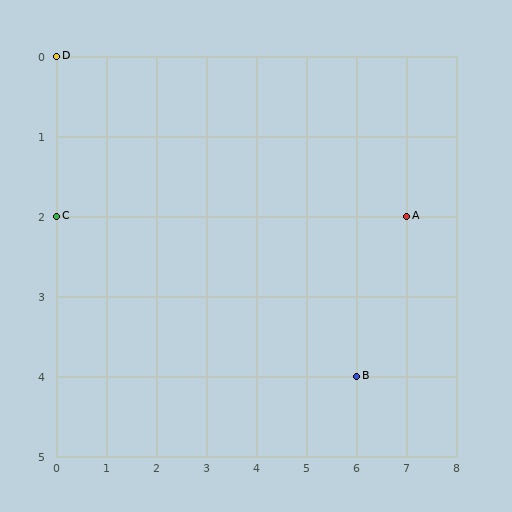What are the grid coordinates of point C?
Point C is at grid coordinates (0, 2).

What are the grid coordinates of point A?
Point A is at grid coordinates (7, 2).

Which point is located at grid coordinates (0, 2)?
Point C is at (0, 2).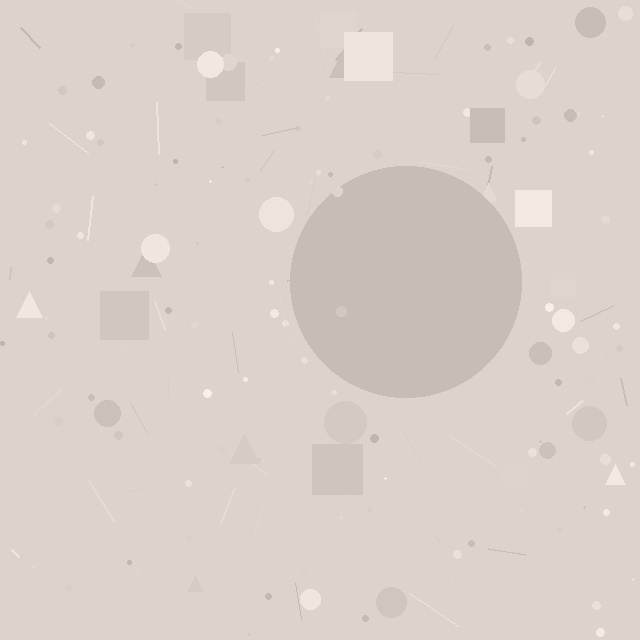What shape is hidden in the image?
A circle is hidden in the image.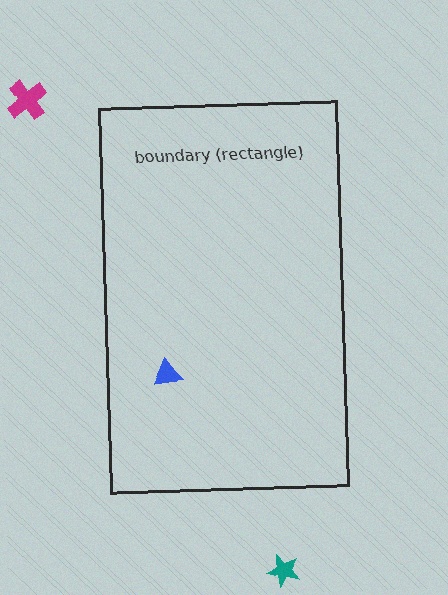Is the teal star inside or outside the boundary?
Outside.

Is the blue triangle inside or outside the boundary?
Inside.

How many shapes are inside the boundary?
1 inside, 2 outside.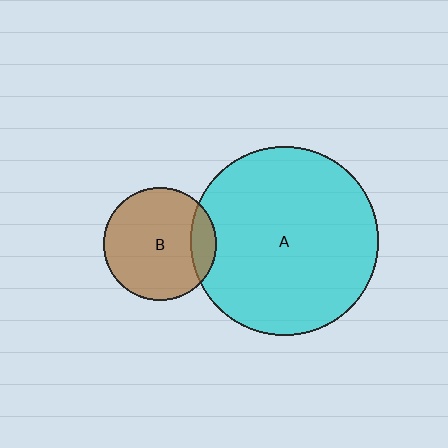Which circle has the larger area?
Circle A (cyan).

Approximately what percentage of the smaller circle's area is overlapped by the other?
Approximately 15%.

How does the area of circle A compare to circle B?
Approximately 2.8 times.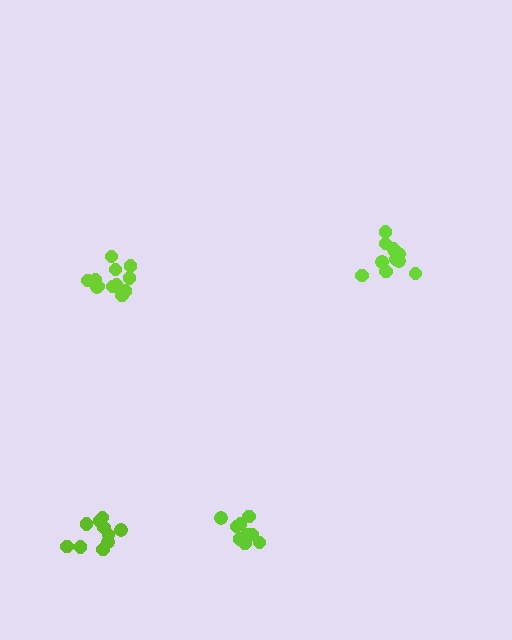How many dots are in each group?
Group 1: 11 dots, Group 2: 11 dots, Group 3: 9 dots, Group 4: 12 dots (43 total).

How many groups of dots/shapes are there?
There are 4 groups.